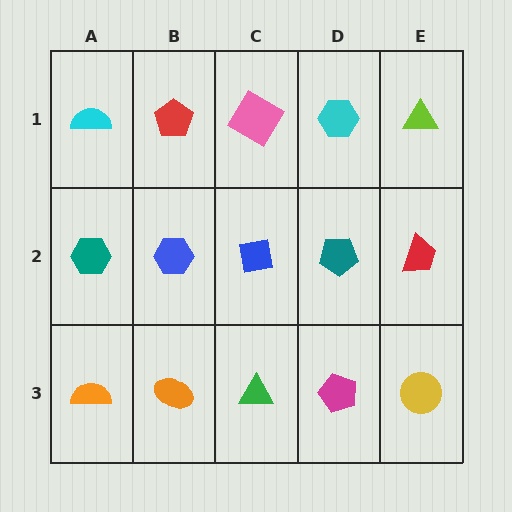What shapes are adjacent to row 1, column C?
A blue square (row 2, column C), a red pentagon (row 1, column B), a cyan hexagon (row 1, column D).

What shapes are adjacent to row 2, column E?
A lime triangle (row 1, column E), a yellow circle (row 3, column E), a teal pentagon (row 2, column D).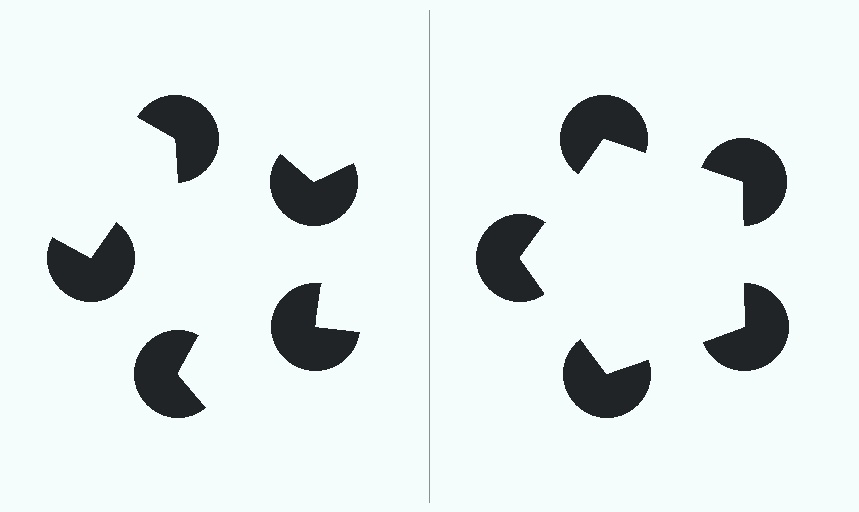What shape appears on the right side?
An illusory pentagon.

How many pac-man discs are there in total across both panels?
10 — 5 on each side.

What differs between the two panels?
The pac-man discs are positioned identically on both sides; only the wedge orientations differ. On the right they align to a pentagon; on the left they are misaligned.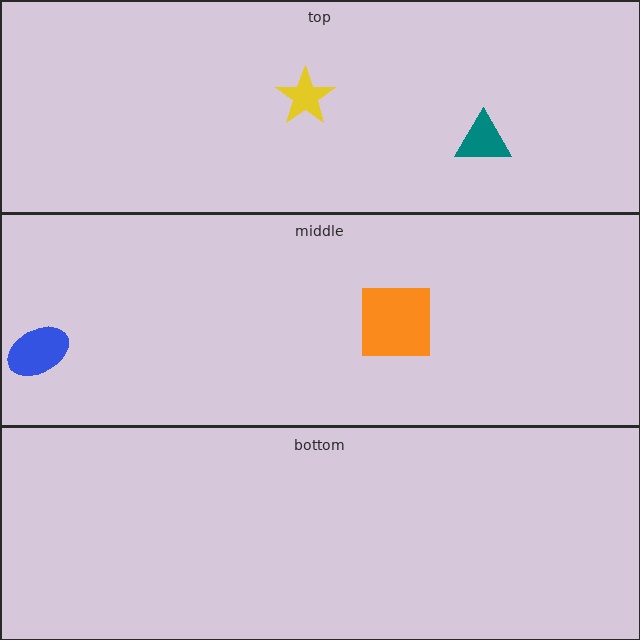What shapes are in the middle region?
The blue ellipse, the orange square.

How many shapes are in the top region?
2.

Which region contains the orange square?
The middle region.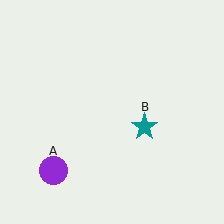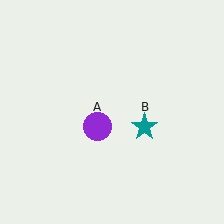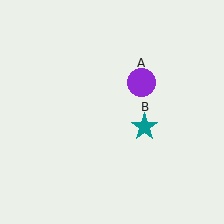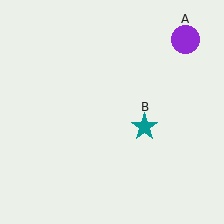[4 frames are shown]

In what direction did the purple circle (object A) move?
The purple circle (object A) moved up and to the right.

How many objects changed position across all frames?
1 object changed position: purple circle (object A).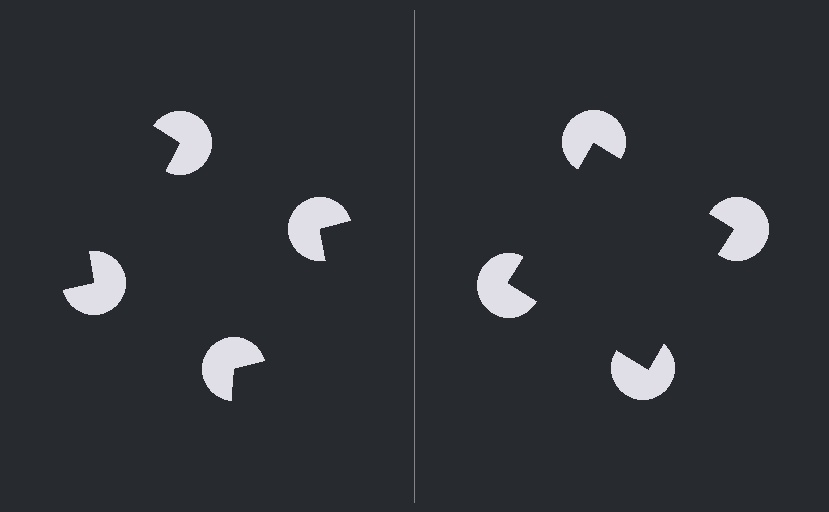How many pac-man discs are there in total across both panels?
8 — 4 on each side.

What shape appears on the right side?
An illusory square.